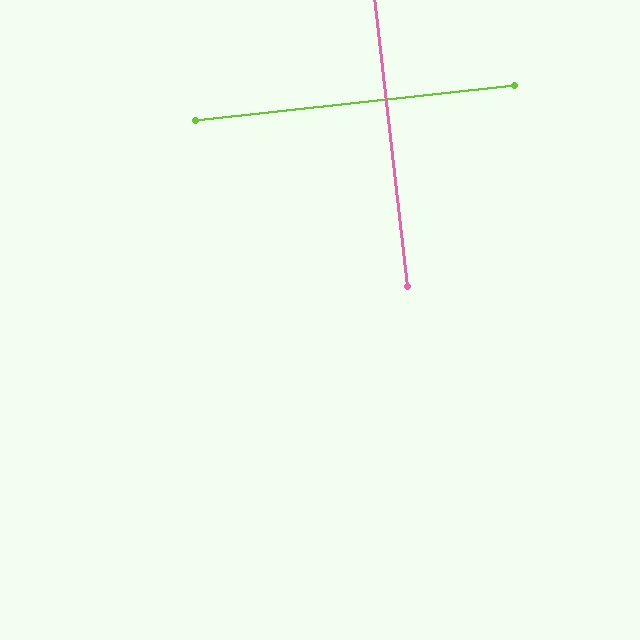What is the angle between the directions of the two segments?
Approximately 90 degrees.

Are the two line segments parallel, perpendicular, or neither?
Perpendicular — they meet at approximately 90°.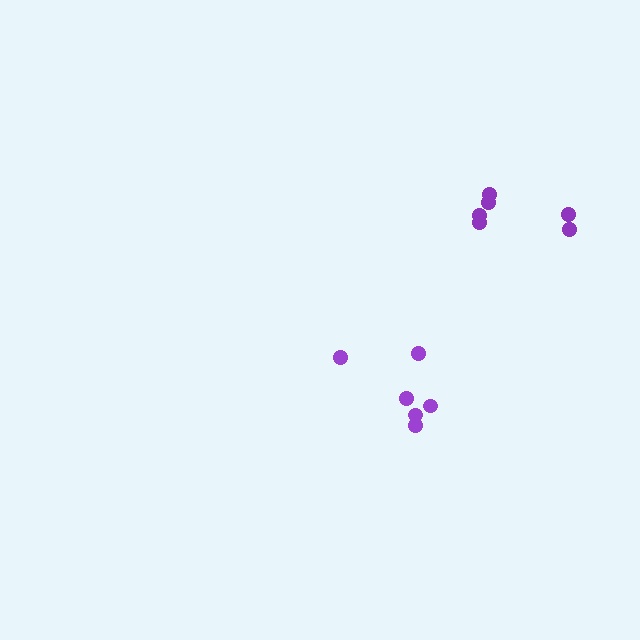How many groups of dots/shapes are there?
There are 2 groups.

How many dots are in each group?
Group 1: 6 dots, Group 2: 6 dots (12 total).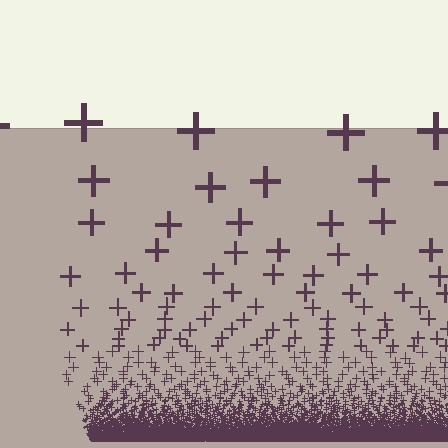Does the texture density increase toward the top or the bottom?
Density increases toward the bottom.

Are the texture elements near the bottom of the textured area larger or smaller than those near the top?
Smaller. The gradient is inverted — elements near the bottom are smaller and denser.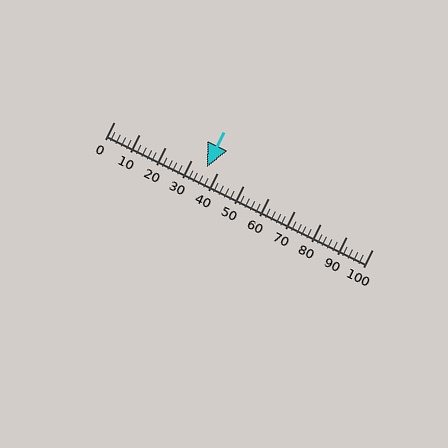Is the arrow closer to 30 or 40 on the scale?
The arrow is closer to 40.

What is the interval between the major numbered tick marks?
The major tick marks are spaced 10 units apart.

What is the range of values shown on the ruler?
The ruler shows values from 0 to 100.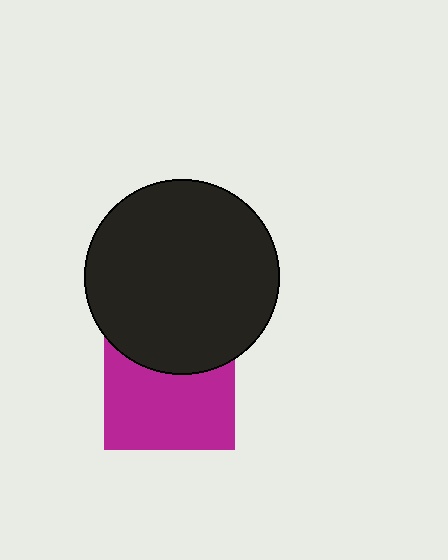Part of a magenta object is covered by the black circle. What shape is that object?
It is a square.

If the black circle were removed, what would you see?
You would see the complete magenta square.